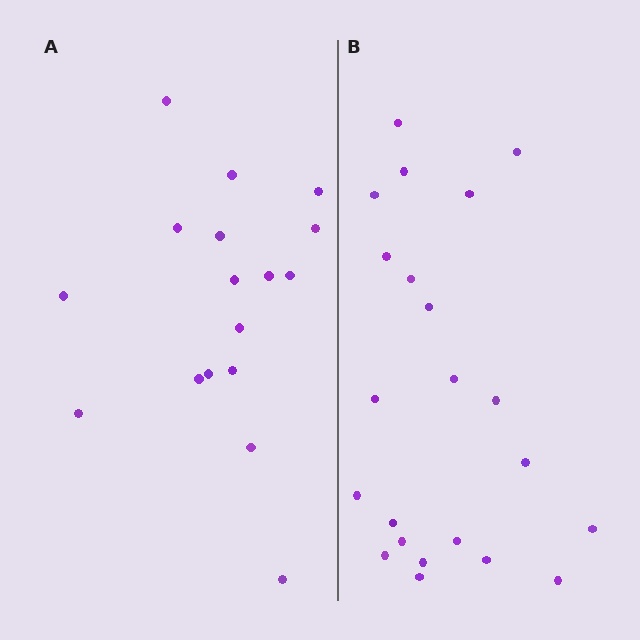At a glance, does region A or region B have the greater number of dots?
Region B (the right region) has more dots.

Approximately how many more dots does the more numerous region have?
Region B has about 5 more dots than region A.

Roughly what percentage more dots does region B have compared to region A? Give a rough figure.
About 30% more.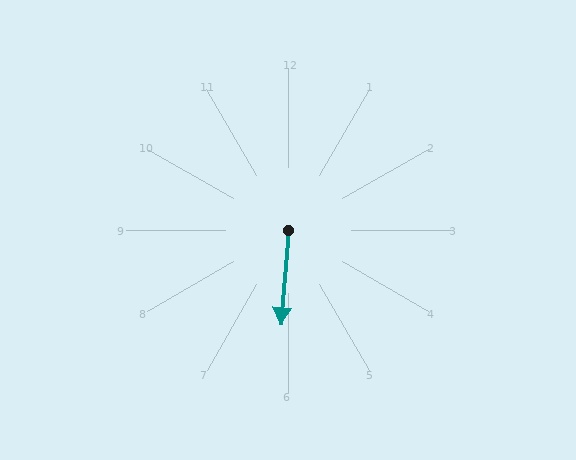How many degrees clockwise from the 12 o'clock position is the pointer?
Approximately 185 degrees.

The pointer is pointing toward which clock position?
Roughly 6 o'clock.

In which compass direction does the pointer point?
South.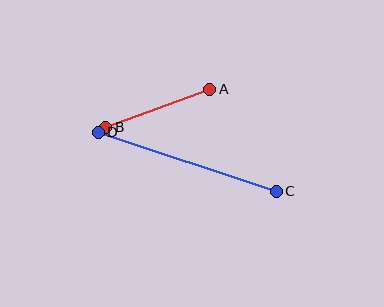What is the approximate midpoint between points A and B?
The midpoint is at approximately (158, 108) pixels.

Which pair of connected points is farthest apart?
Points C and D are farthest apart.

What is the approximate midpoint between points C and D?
The midpoint is at approximately (187, 162) pixels.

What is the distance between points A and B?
The distance is approximately 111 pixels.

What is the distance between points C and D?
The distance is approximately 187 pixels.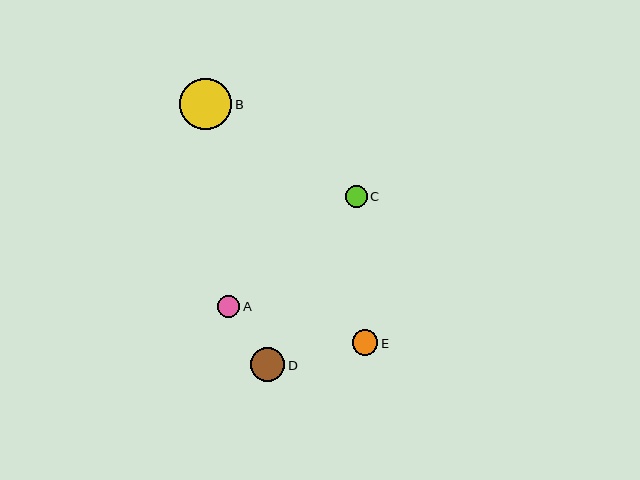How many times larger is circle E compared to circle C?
Circle E is approximately 1.2 times the size of circle C.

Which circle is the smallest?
Circle A is the smallest with a size of approximately 22 pixels.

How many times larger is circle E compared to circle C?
Circle E is approximately 1.2 times the size of circle C.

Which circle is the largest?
Circle B is the largest with a size of approximately 52 pixels.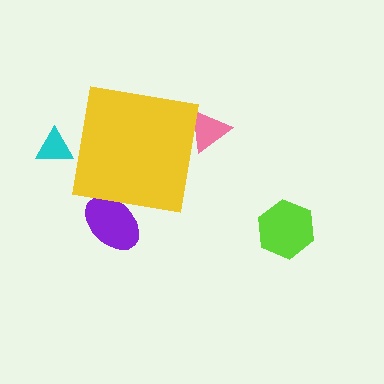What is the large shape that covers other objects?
A yellow square.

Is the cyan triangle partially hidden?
Yes, the cyan triangle is partially hidden behind the yellow square.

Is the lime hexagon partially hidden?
No, the lime hexagon is fully visible.